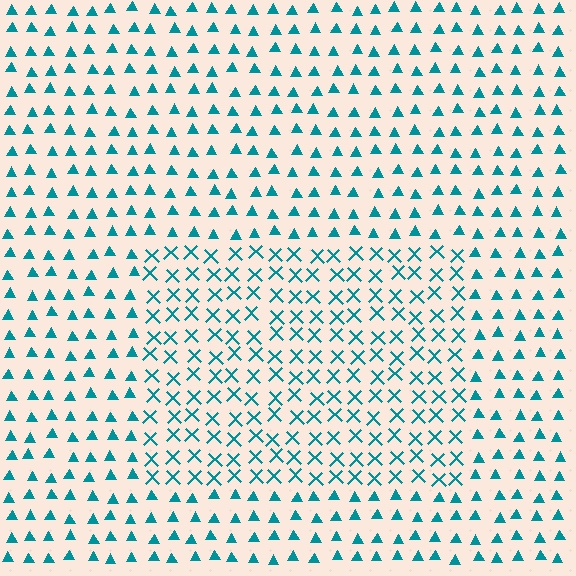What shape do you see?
I see a rectangle.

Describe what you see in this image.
The image is filled with small teal elements arranged in a uniform grid. A rectangle-shaped region contains X marks, while the surrounding area contains triangles. The boundary is defined purely by the change in element shape.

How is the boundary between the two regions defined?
The boundary is defined by a change in element shape: X marks inside vs. triangles outside. All elements share the same color and spacing.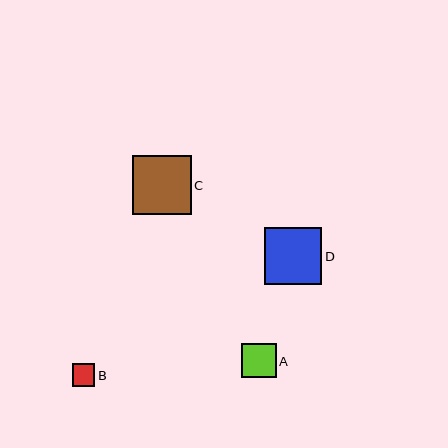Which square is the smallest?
Square B is the smallest with a size of approximately 23 pixels.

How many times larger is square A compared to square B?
Square A is approximately 1.5 times the size of square B.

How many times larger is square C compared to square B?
Square C is approximately 2.6 times the size of square B.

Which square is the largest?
Square C is the largest with a size of approximately 59 pixels.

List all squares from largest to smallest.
From largest to smallest: C, D, A, B.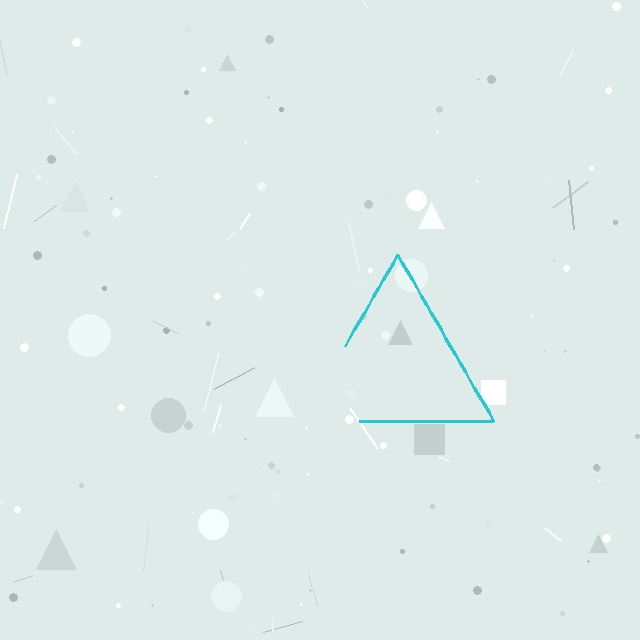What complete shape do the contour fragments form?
The contour fragments form a triangle.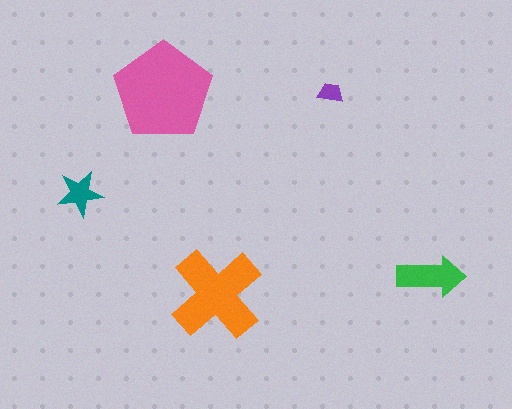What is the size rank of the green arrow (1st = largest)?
3rd.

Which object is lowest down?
The orange cross is bottommost.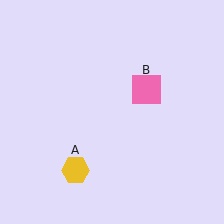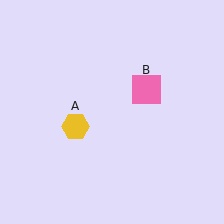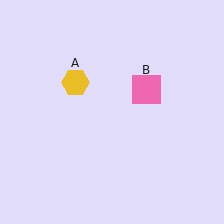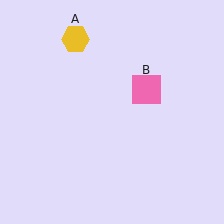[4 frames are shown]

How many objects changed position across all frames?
1 object changed position: yellow hexagon (object A).